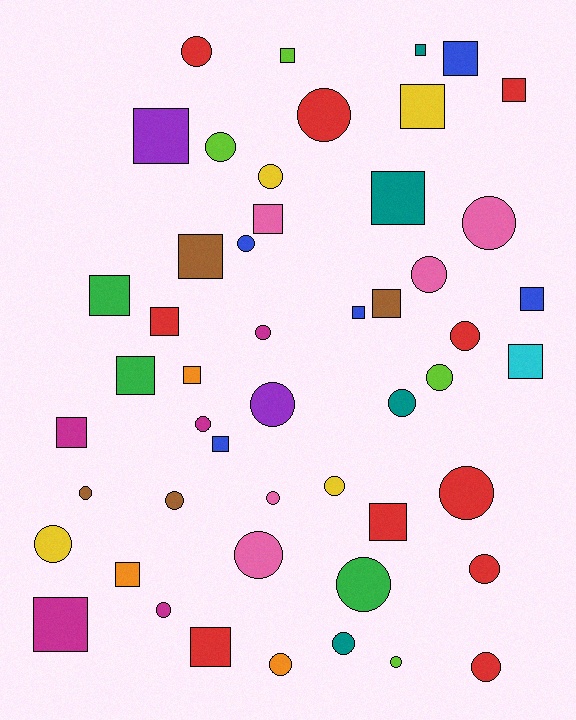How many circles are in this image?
There are 27 circles.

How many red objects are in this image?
There are 10 red objects.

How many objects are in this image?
There are 50 objects.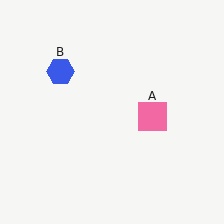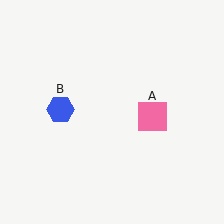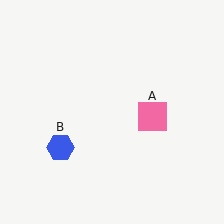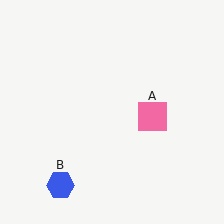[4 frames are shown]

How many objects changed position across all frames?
1 object changed position: blue hexagon (object B).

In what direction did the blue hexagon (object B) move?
The blue hexagon (object B) moved down.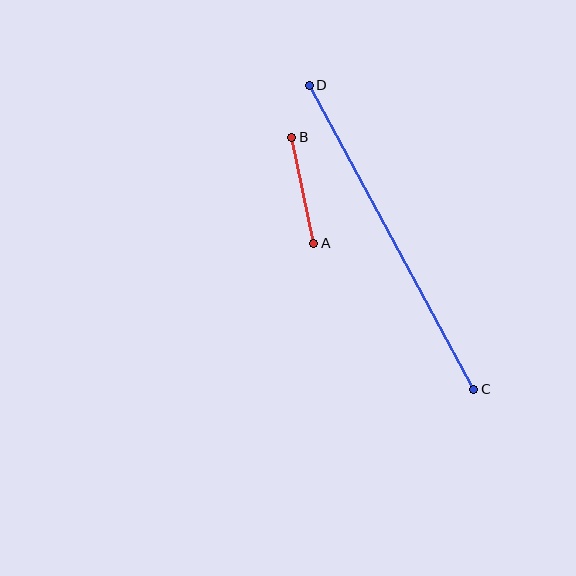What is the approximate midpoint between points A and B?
The midpoint is at approximately (303, 190) pixels.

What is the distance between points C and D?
The distance is approximately 345 pixels.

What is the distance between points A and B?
The distance is approximately 109 pixels.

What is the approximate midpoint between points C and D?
The midpoint is at approximately (391, 237) pixels.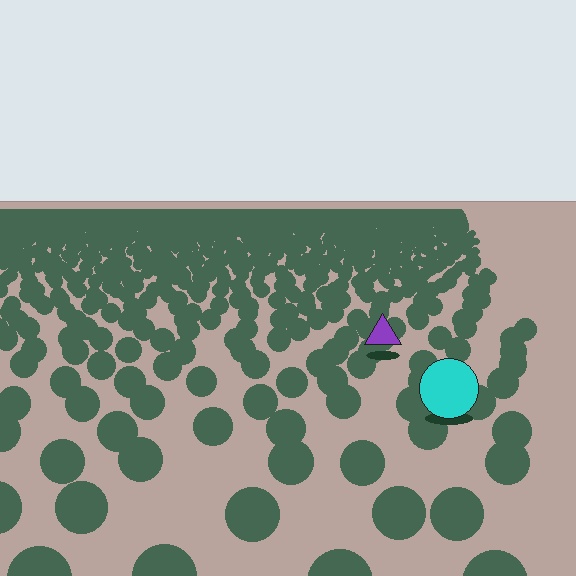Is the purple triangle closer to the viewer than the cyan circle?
No. The cyan circle is closer — you can tell from the texture gradient: the ground texture is coarser near it.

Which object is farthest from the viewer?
The purple triangle is farthest from the viewer. It appears smaller and the ground texture around it is denser.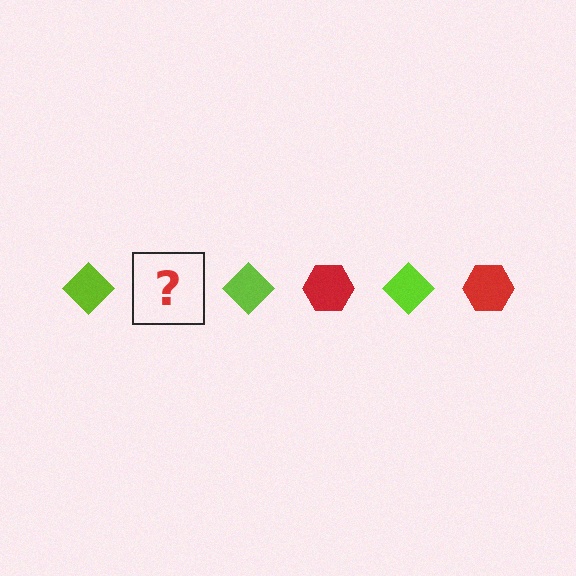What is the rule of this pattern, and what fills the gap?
The rule is that the pattern alternates between lime diamond and red hexagon. The gap should be filled with a red hexagon.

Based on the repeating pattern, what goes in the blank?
The blank should be a red hexagon.